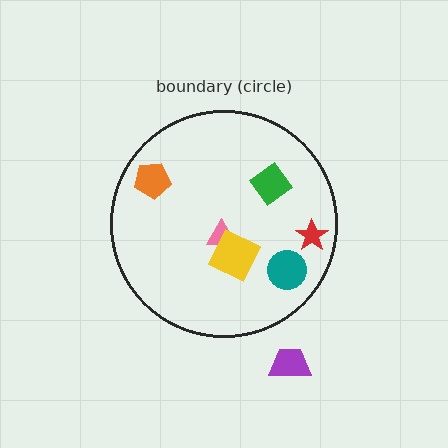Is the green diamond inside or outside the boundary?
Inside.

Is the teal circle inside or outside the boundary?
Inside.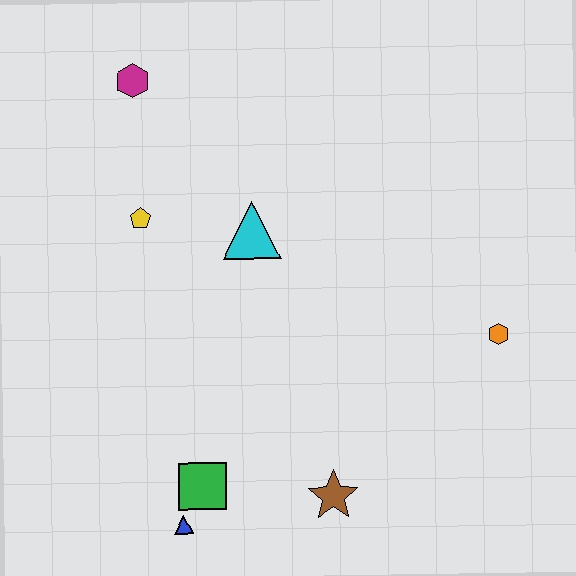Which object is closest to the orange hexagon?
The brown star is closest to the orange hexagon.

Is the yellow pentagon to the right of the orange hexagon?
No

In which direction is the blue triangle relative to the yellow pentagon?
The blue triangle is below the yellow pentagon.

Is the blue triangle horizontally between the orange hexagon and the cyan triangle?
No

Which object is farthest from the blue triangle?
The magenta hexagon is farthest from the blue triangle.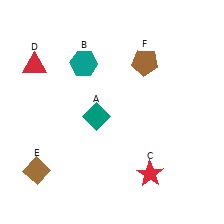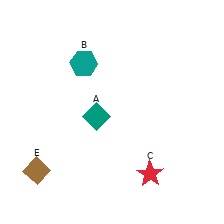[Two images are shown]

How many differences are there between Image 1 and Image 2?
There are 2 differences between the two images.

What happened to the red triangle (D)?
The red triangle (D) was removed in Image 2. It was in the top-left area of Image 1.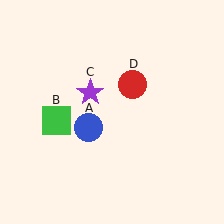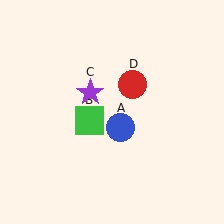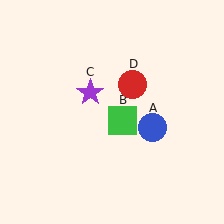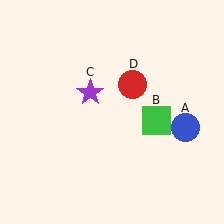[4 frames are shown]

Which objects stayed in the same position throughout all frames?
Purple star (object C) and red circle (object D) remained stationary.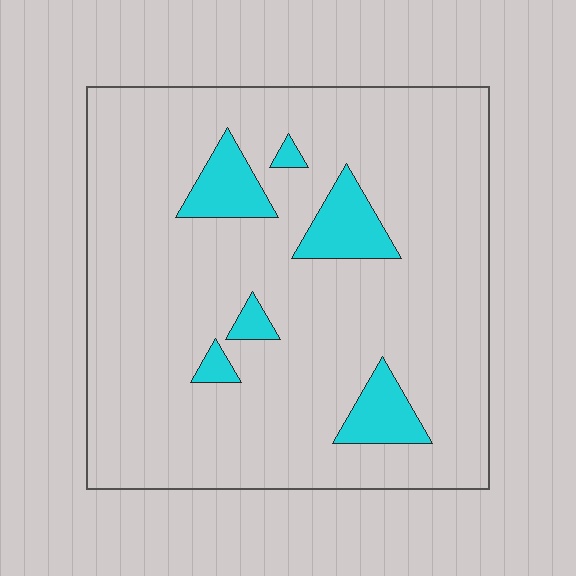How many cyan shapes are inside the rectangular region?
6.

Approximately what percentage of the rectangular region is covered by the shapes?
Approximately 10%.